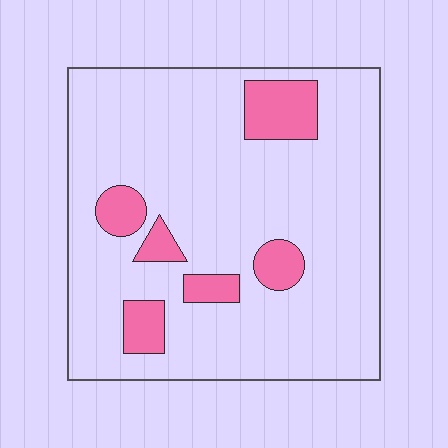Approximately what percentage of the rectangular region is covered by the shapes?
Approximately 15%.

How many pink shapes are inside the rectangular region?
6.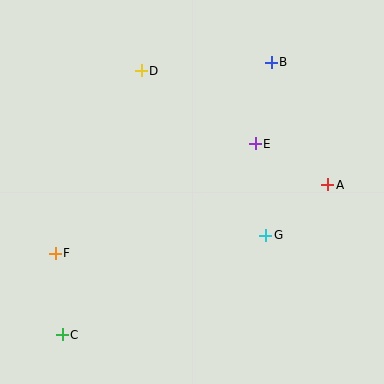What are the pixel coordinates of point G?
Point G is at (266, 235).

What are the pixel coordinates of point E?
Point E is at (255, 144).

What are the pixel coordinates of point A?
Point A is at (328, 185).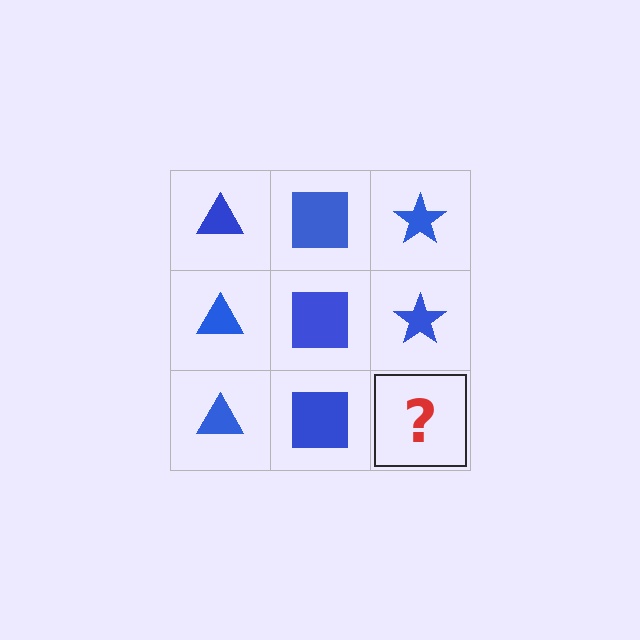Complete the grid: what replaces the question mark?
The question mark should be replaced with a blue star.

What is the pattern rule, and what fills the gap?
The rule is that each column has a consistent shape. The gap should be filled with a blue star.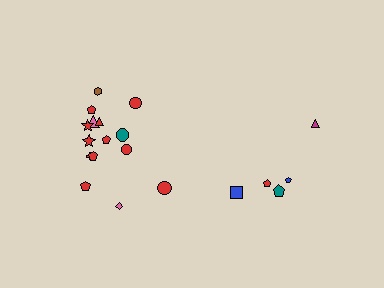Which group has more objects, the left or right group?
The left group.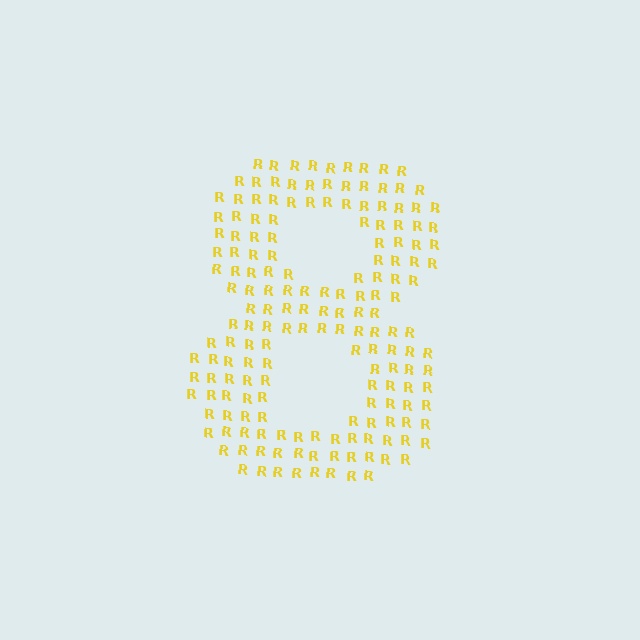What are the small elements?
The small elements are letter R's.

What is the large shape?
The large shape is the digit 8.